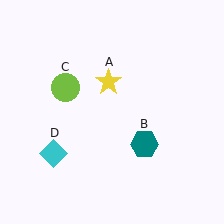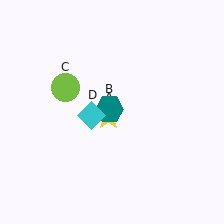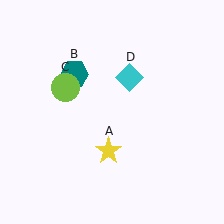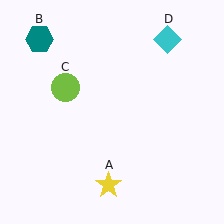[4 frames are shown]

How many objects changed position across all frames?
3 objects changed position: yellow star (object A), teal hexagon (object B), cyan diamond (object D).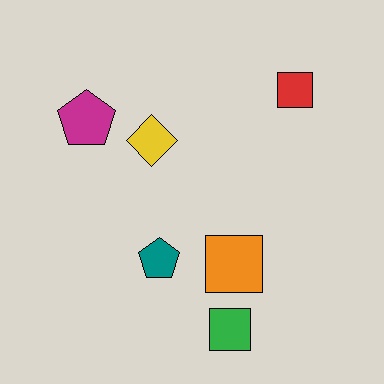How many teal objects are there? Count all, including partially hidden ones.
There is 1 teal object.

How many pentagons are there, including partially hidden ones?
There are 2 pentagons.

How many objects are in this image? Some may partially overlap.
There are 6 objects.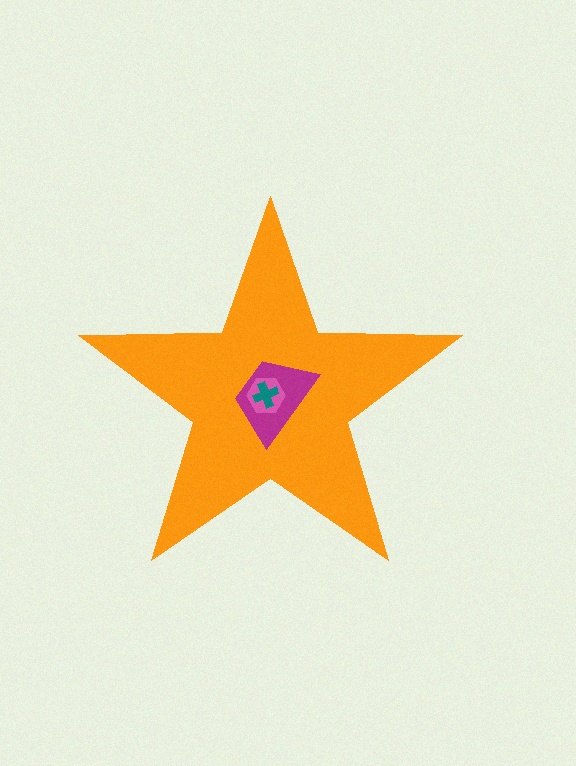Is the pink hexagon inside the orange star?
Yes.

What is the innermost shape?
The teal cross.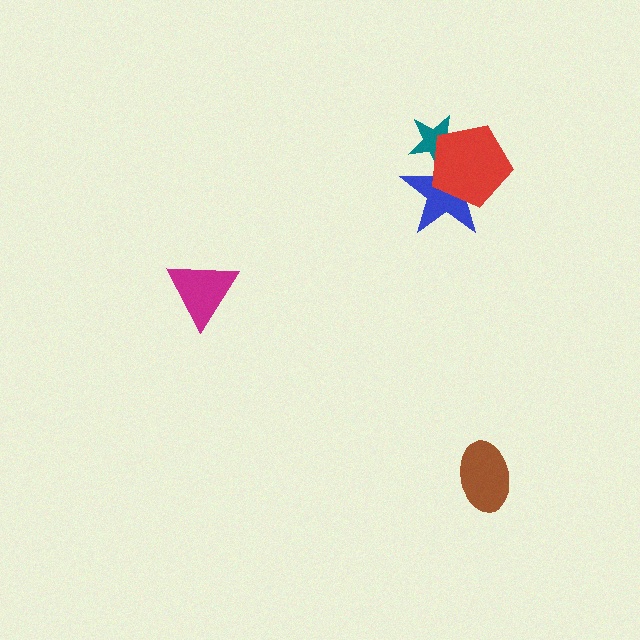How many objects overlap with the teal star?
2 objects overlap with the teal star.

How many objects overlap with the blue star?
2 objects overlap with the blue star.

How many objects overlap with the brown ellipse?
0 objects overlap with the brown ellipse.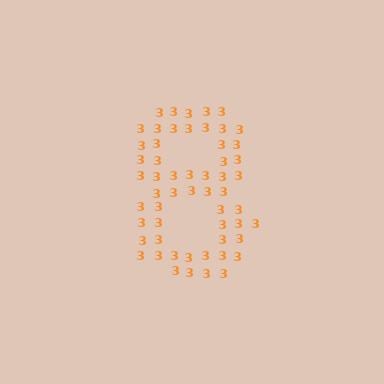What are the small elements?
The small elements are digit 3's.